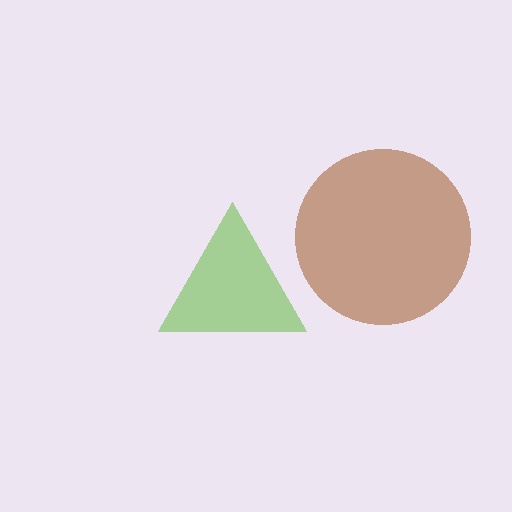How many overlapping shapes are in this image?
There are 2 overlapping shapes in the image.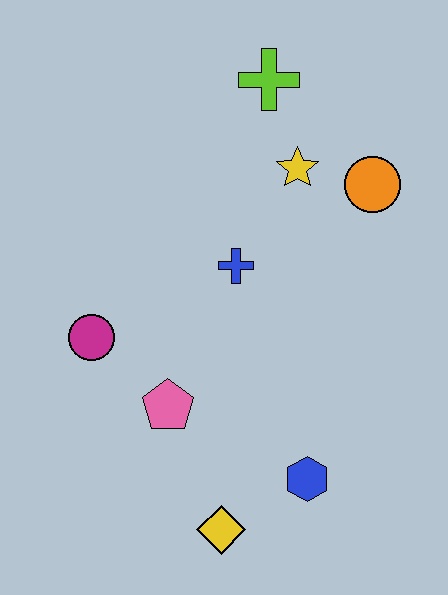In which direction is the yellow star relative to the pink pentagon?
The yellow star is above the pink pentagon.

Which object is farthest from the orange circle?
The yellow diamond is farthest from the orange circle.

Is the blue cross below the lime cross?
Yes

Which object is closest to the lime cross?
The yellow star is closest to the lime cross.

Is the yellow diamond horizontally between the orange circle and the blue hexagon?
No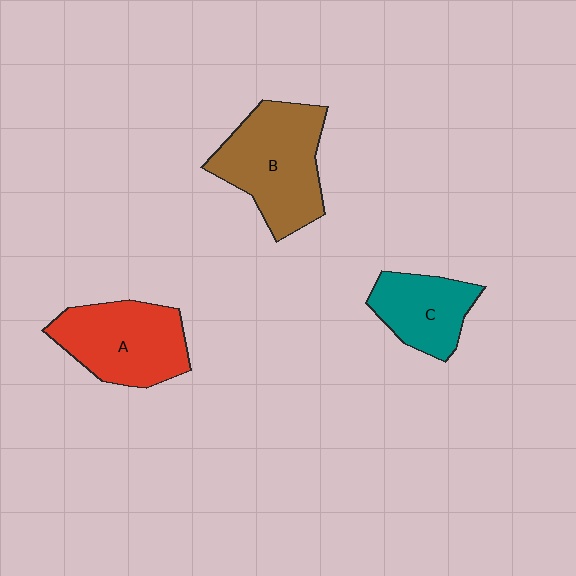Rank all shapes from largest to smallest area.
From largest to smallest: B (brown), A (red), C (teal).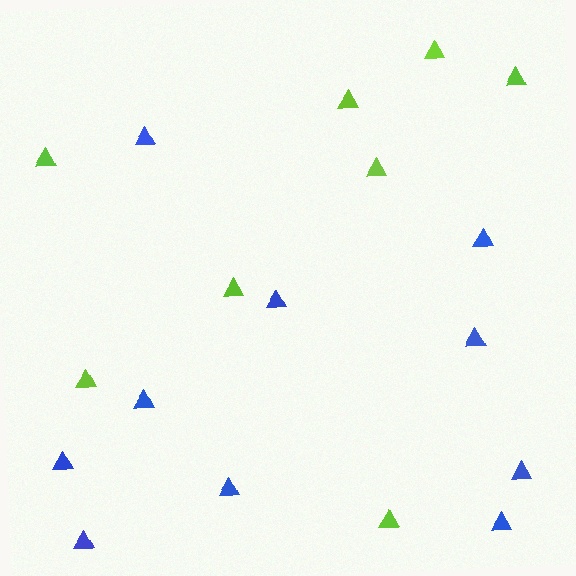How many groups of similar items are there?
There are 2 groups: one group of lime triangles (8) and one group of blue triangles (10).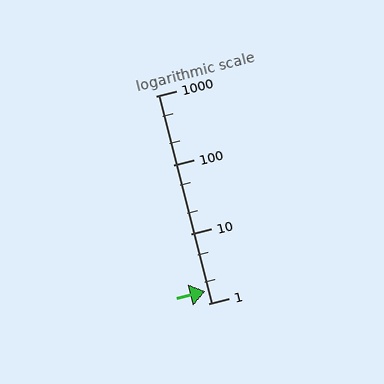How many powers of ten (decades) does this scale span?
The scale spans 3 decades, from 1 to 1000.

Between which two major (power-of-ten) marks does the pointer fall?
The pointer is between 1 and 10.